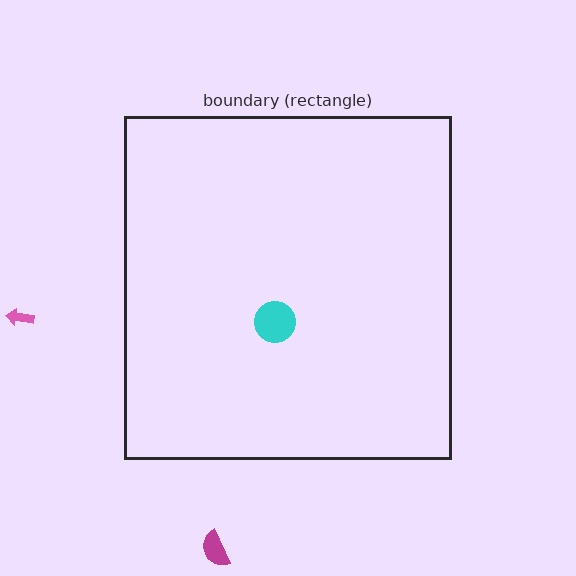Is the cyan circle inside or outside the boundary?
Inside.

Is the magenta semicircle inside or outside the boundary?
Outside.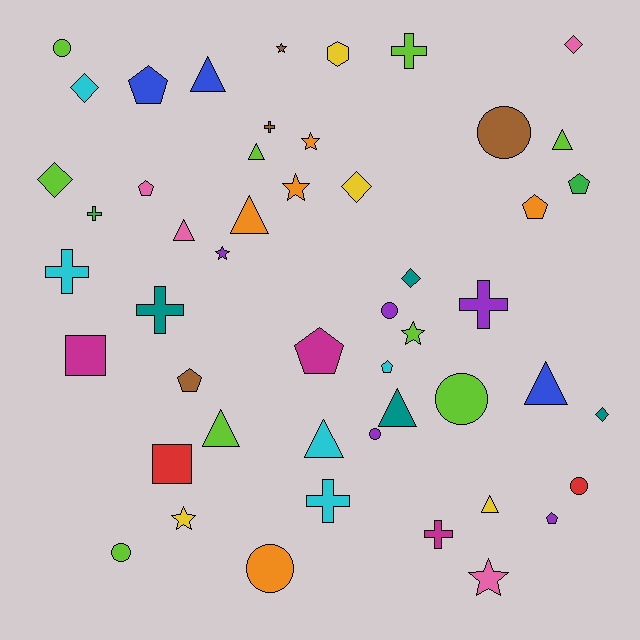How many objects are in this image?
There are 50 objects.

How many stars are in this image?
There are 7 stars.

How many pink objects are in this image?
There are 4 pink objects.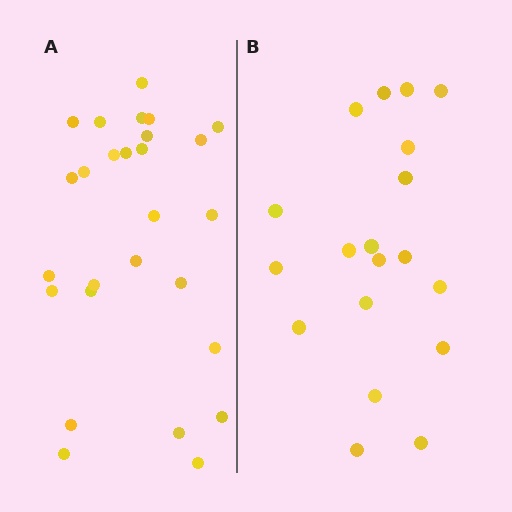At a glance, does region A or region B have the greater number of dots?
Region A (the left region) has more dots.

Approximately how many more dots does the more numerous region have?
Region A has roughly 8 or so more dots than region B.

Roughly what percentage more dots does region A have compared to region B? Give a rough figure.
About 40% more.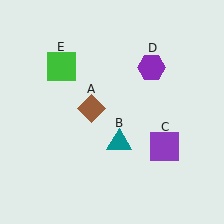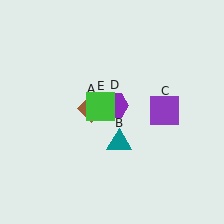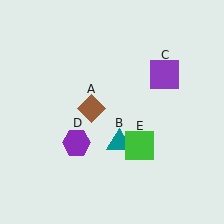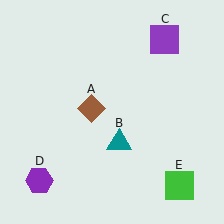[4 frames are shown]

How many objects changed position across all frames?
3 objects changed position: purple square (object C), purple hexagon (object D), green square (object E).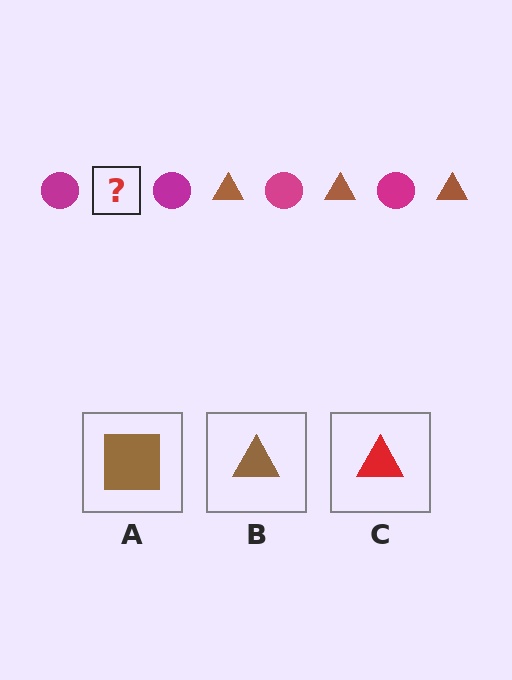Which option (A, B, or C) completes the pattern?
B.